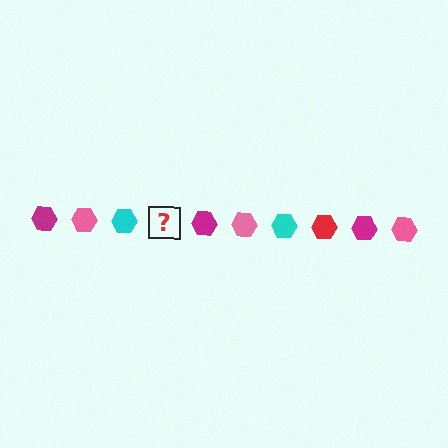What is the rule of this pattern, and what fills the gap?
The rule is that the pattern cycles through magenta, pink, cyan, red hexagons. The gap should be filled with a red hexagon.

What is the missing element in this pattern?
The missing element is a red hexagon.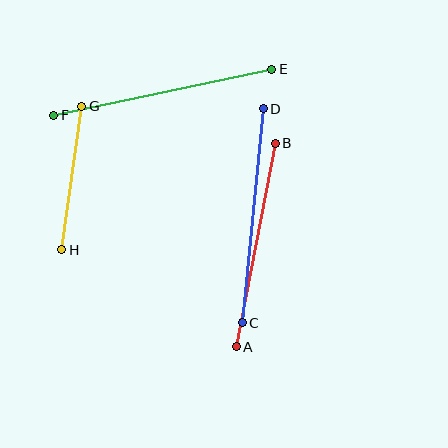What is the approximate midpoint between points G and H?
The midpoint is at approximately (72, 178) pixels.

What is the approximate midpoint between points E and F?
The midpoint is at approximately (163, 92) pixels.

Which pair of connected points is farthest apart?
Points E and F are farthest apart.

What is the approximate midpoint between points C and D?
The midpoint is at approximately (253, 216) pixels.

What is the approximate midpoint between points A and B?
The midpoint is at approximately (256, 245) pixels.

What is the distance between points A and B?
The distance is approximately 207 pixels.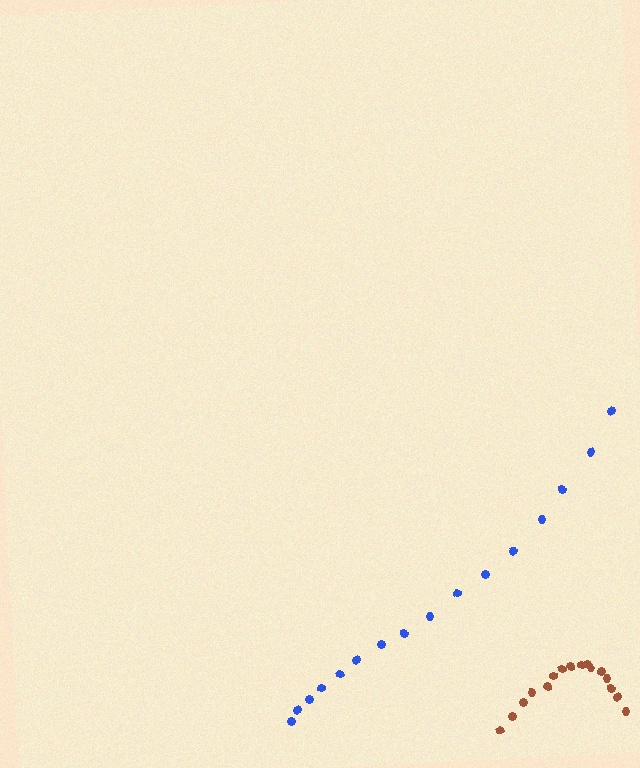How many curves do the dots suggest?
There are 2 distinct paths.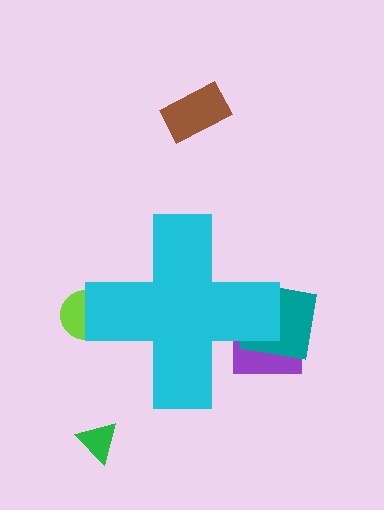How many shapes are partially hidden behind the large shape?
3 shapes are partially hidden.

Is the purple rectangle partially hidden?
Yes, the purple rectangle is partially hidden behind the cyan cross.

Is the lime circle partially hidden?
Yes, the lime circle is partially hidden behind the cyan cross.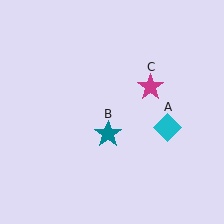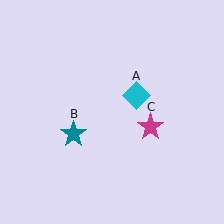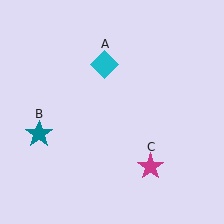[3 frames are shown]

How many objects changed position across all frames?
3 objects changed position: cyan diamond (object A), teal star (object B), magenta star (object C).